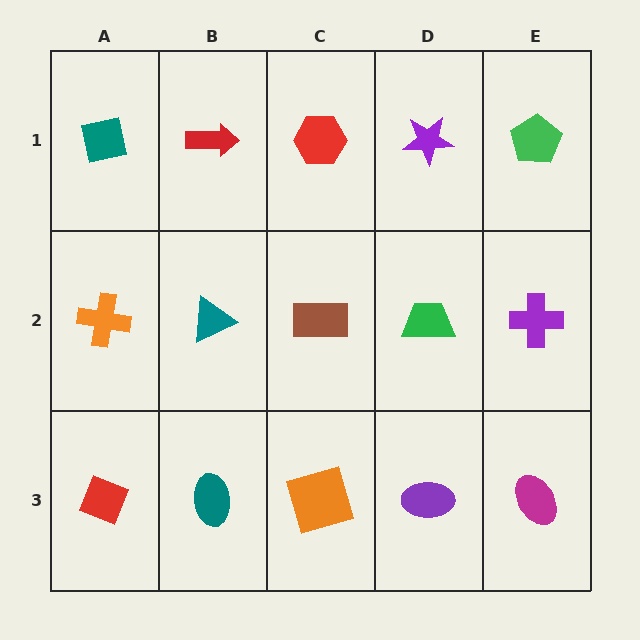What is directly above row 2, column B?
A red arrow.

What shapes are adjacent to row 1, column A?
An orange cross (row 2, column A), a red arrow (row 1, column B).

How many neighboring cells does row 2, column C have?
4.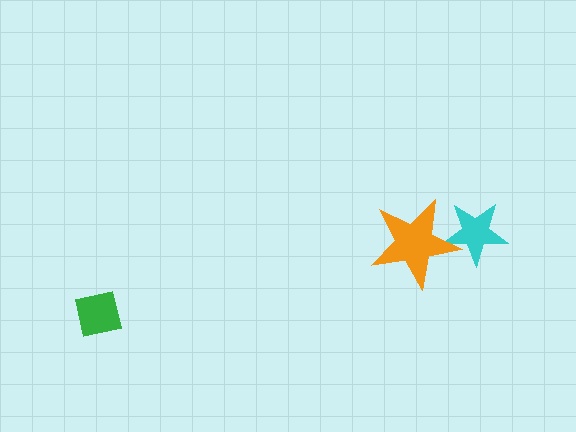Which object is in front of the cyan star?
The orange star is in front of the cyan star.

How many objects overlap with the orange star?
1 object overlaps with the orange star.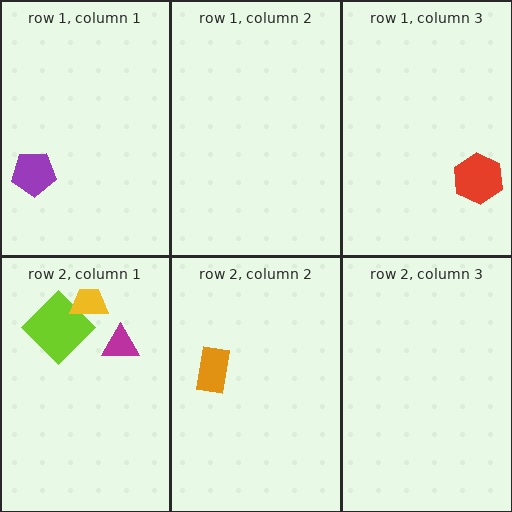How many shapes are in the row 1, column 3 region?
1.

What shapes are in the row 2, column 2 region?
The orange rectangle.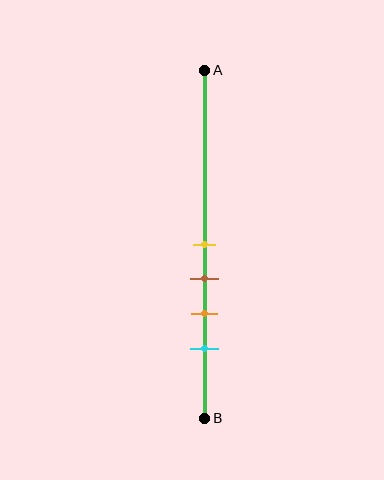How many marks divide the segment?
There are 4 marks dividing the segment.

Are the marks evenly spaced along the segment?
Yes, the marks are approximately evenly spaced.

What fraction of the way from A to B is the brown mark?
The brown mark is approximately 60% (0.6) of the way from A to B.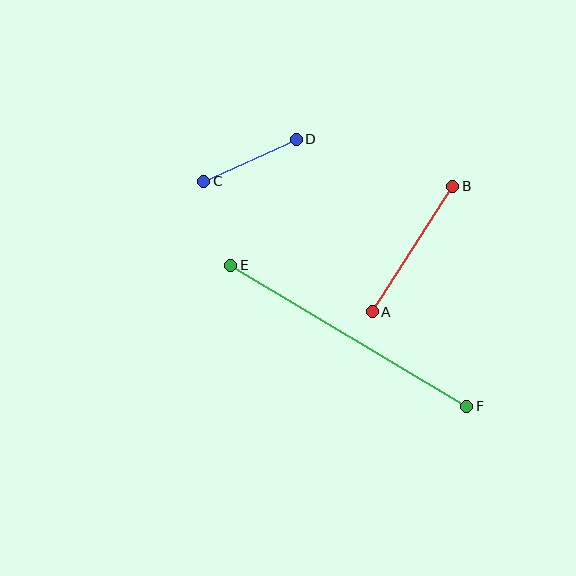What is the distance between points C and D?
The distance is approximately 102 pixels.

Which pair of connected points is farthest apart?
Points E and F are farthest apart.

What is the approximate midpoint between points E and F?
The midpoint is at approximately (349, 336) pixels.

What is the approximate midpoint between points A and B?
The midpoint is at approximately (413, 249) pixels.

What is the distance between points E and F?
The distance is approximately 275 pixels.